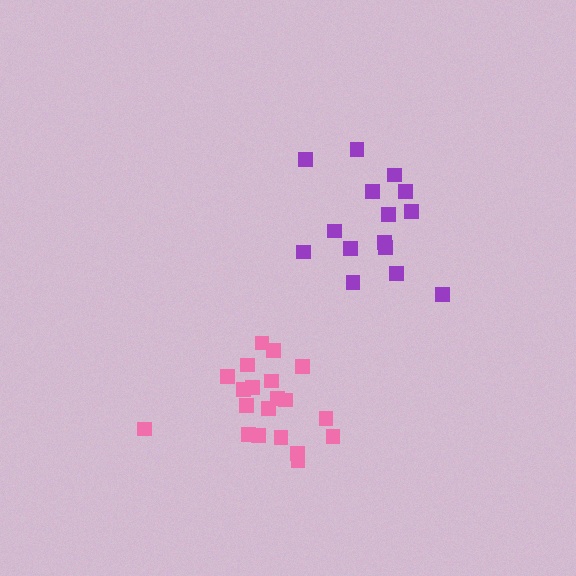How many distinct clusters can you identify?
There are 2 distinct clusters.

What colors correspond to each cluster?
The clusters are colored: purple, pink.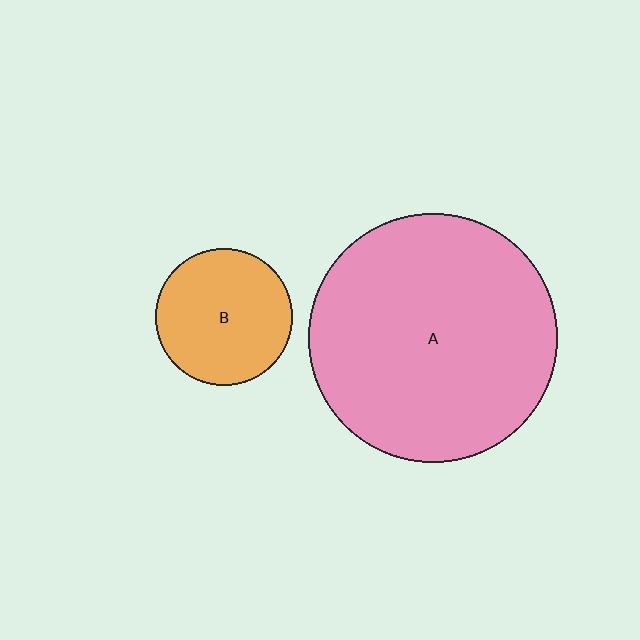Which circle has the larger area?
Circle A (pink).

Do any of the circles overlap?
No, none of the circles overlap.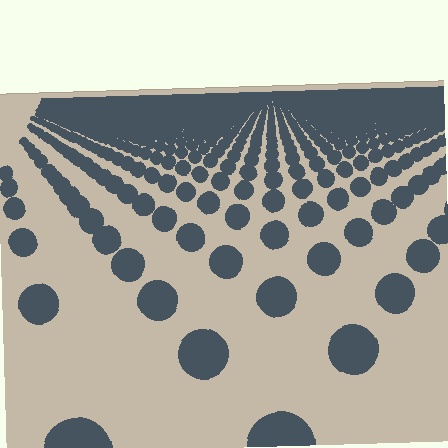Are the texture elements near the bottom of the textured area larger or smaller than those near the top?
Larger. Near the bottom, elements are closer to the viewer and appear at a bigger on-screen size.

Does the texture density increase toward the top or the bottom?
Density increases toward the top.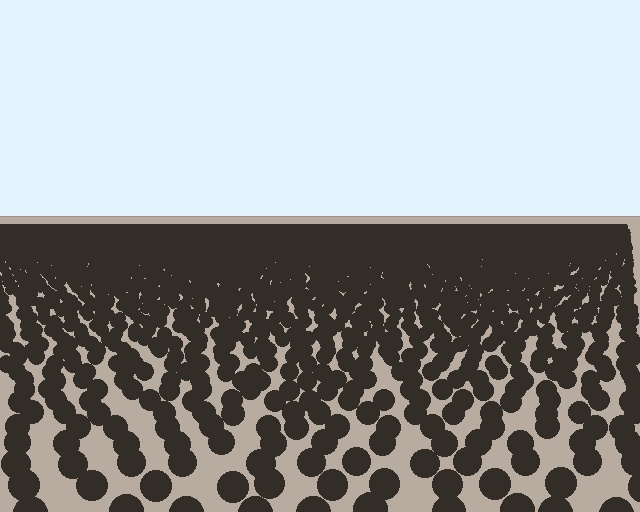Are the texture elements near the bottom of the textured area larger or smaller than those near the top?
Larger. Near the bottom, elements are closer to the viewer and appear at a bigger on-screen size.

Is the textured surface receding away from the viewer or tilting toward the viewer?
The surface is receding away from the viewer. Texture elements get smaller and denser toward the top.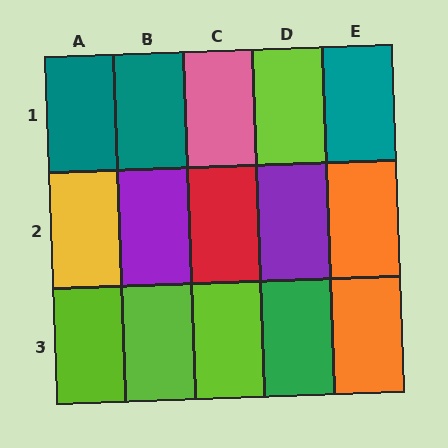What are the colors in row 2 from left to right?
Yellow, purple, red, purple, orange.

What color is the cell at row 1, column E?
Teal.